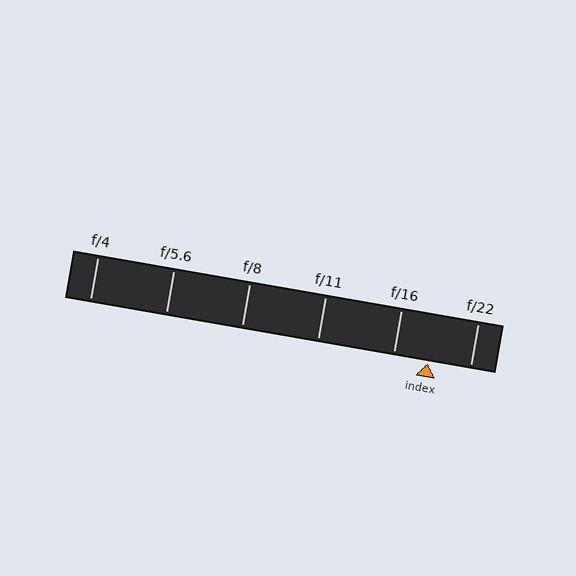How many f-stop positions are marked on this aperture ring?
There are 6 f-stop positions marked.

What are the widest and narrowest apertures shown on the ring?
The widest aperture shown is f/4 and the narrowest is f/22.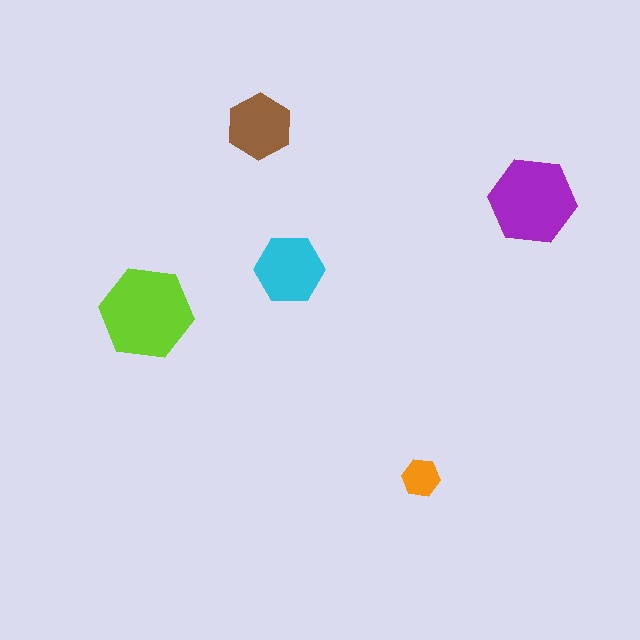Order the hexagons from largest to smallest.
the lime one, the purple one, the cyan one, the brown one, the orange one.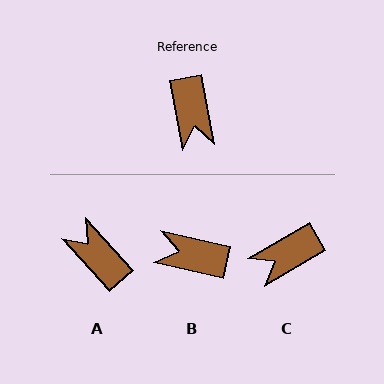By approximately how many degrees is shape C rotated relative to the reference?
Approximately 70 degrees clockwise.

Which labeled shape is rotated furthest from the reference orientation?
A, about 149 degrees away.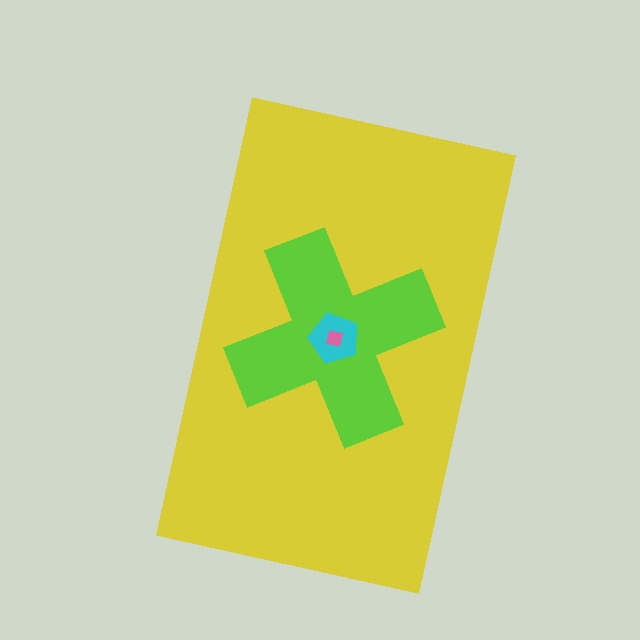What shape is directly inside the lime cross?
The cyan pentagon.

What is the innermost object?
The pink square.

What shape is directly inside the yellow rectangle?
The lime cross.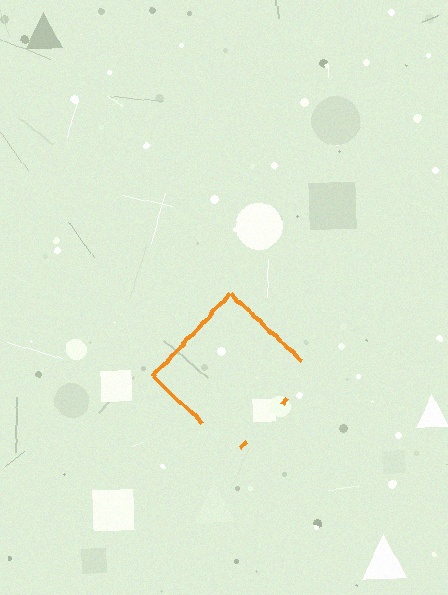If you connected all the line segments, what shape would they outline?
They would outline a diamond.